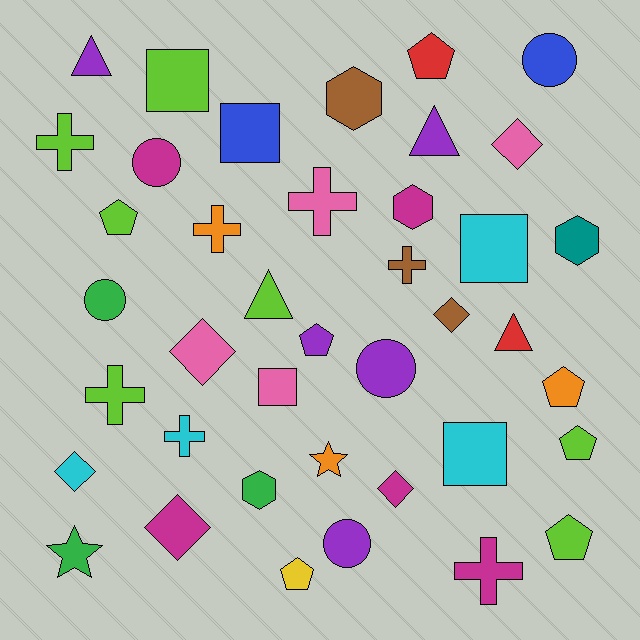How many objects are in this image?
There are 40 objects.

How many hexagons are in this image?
There are 4 hexagons.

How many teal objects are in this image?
There is 1 teal object.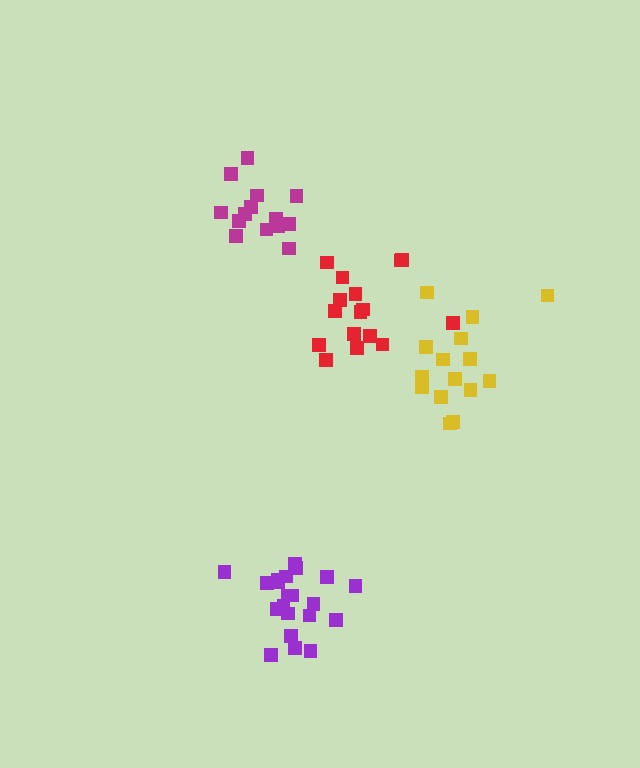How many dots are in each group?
Group 1: 15 dots, Group 2: 16 dots, Group 3: 21 dots, Group 4: 15 dots (67 total).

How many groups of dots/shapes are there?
There are 4 groups.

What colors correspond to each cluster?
The clusters are colored: yellow, red, purple, magenta.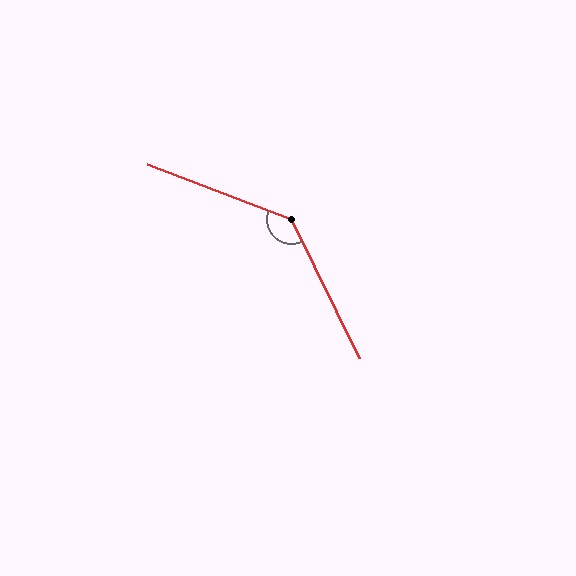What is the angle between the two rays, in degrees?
Approximately 137 degrees.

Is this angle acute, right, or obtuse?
It is obtuse.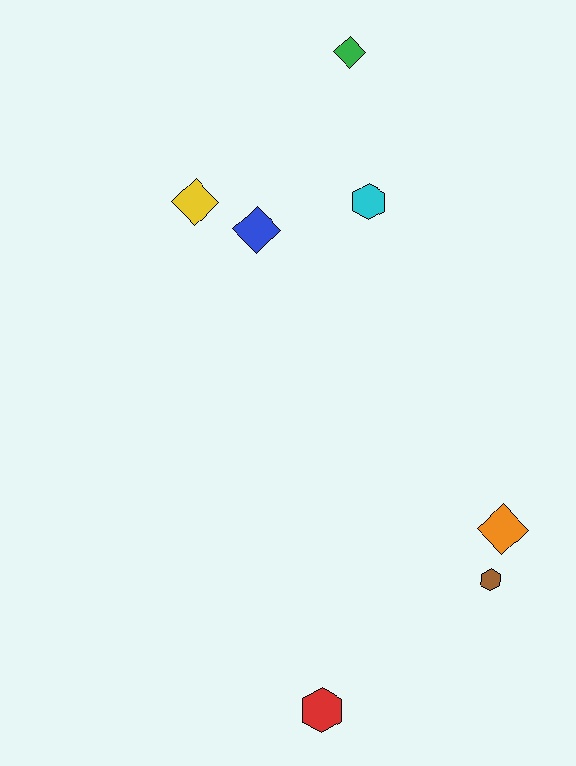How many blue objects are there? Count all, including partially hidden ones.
There is 1 blue object.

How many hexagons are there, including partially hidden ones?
There are 3 hexagons.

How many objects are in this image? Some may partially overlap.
There are 7 objects.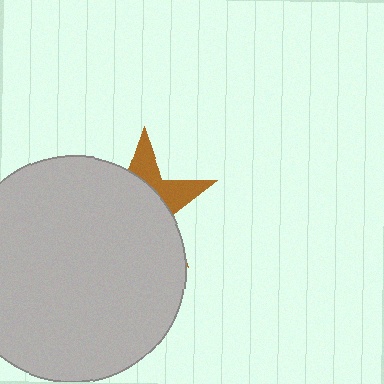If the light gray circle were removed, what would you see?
You would see the complete brown star.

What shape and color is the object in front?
The object in front is a light gray circle.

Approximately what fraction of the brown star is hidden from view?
Roughly 70% of the brown star is hidden behind the light gray circle.